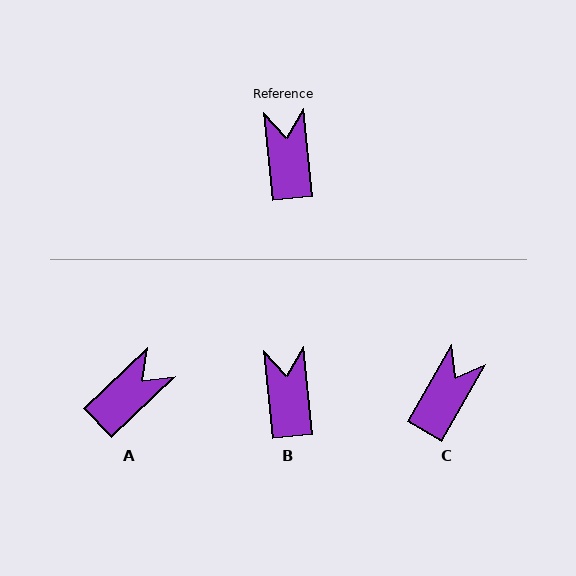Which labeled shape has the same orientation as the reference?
B.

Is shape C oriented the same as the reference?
No, it is off by about 36 degrees.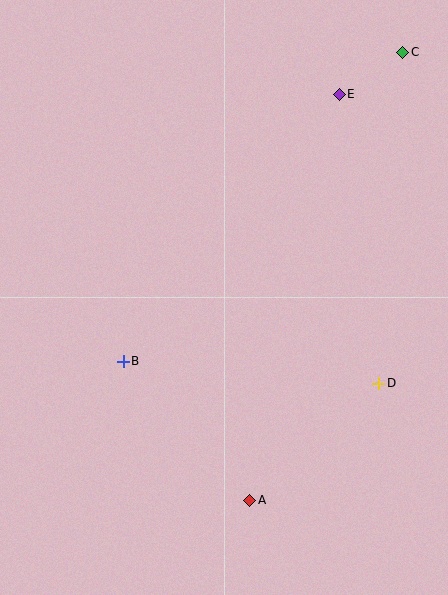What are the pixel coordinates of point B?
Point B is at (123, 361).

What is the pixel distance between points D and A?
The distance between D and A is 174 pixels.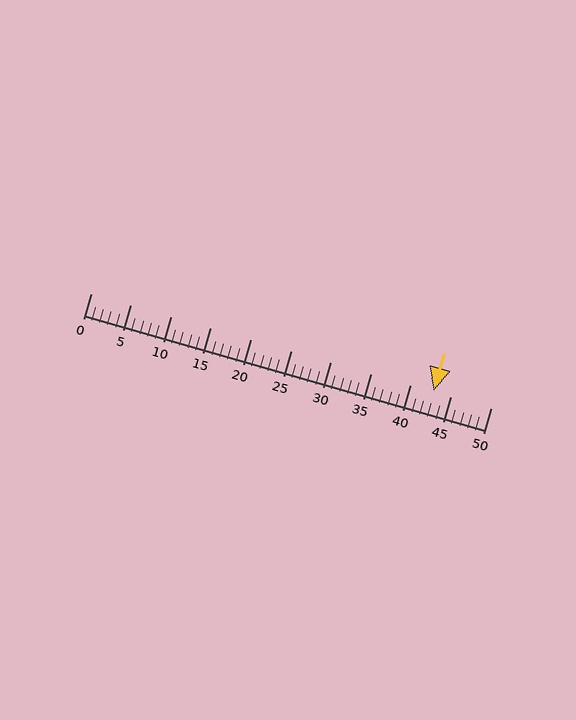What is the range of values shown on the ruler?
The ruler shows values from 0 to 50.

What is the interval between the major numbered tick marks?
The major tick marks are spaced 5 units apart.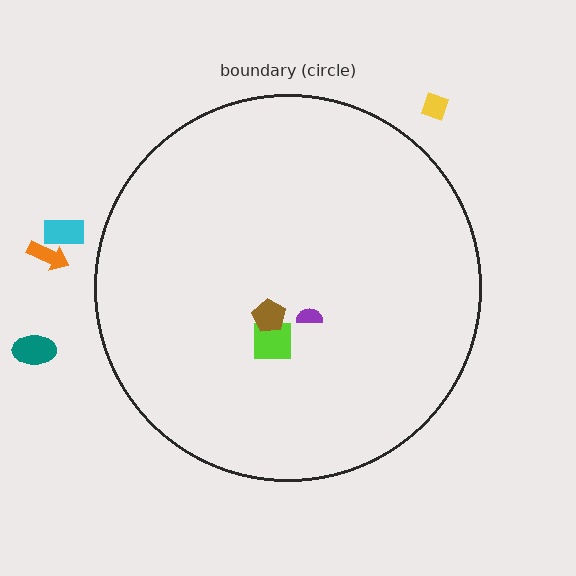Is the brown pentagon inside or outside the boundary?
Inside.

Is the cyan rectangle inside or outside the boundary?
Outside.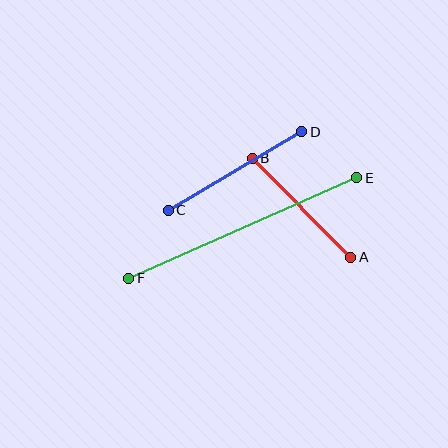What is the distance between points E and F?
The distance is approximately 249 pixels.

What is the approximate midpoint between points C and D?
The midpoint is at approximately (235, 171) pixels.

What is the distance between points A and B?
The distance is approximately 140 pixels.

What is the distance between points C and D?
The distance is approximately 155 pixels.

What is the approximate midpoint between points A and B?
The midpoint is at approximately (302, 208) pixels.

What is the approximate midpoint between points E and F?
The midpoint is at approximately (243, 228) pixels.